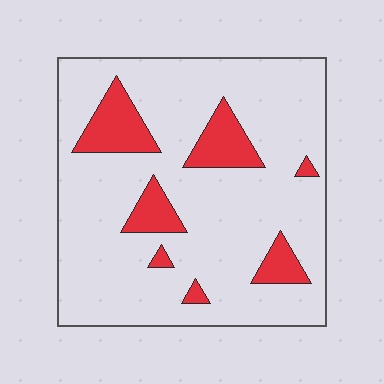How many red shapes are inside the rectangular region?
7.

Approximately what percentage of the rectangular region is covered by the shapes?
Approximately 15%.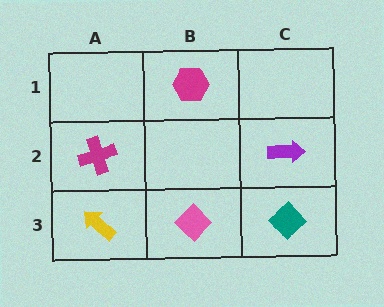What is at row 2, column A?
A magenta cross.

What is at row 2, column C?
A purple arrow.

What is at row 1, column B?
A magenta hexagon.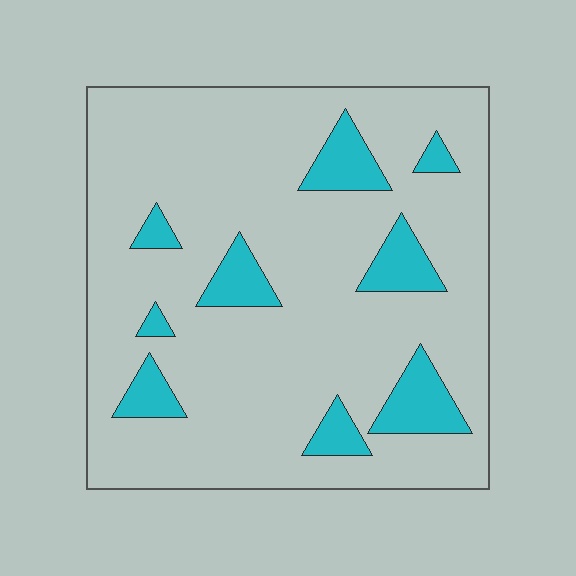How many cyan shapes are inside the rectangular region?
9.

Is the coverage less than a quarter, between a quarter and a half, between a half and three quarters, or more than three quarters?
Less than a quarter.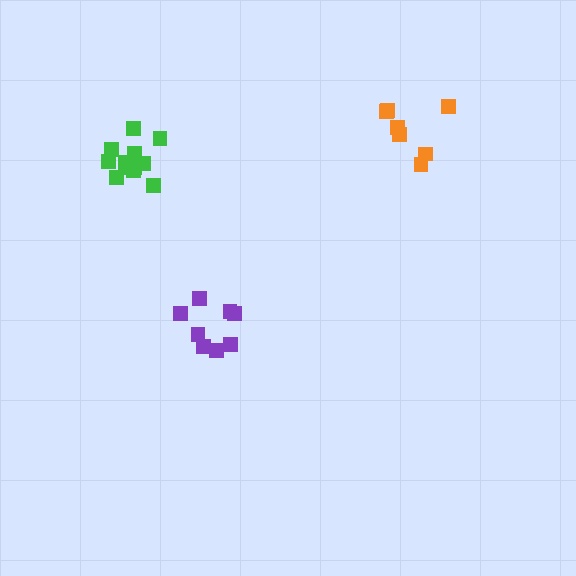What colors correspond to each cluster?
The clusters are colored: green, purple, orange.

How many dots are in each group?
Group 1: 13 dots, Group 2: 8 dots, Group 3: 7 dots (28 total).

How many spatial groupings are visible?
There are 3 spatial groupings.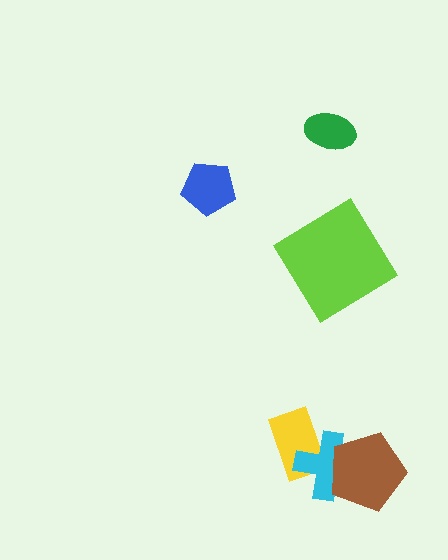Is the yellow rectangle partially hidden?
Yes, it is partially covered by another shape.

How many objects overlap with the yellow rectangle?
1 object overlaps with the yellow rectangle.